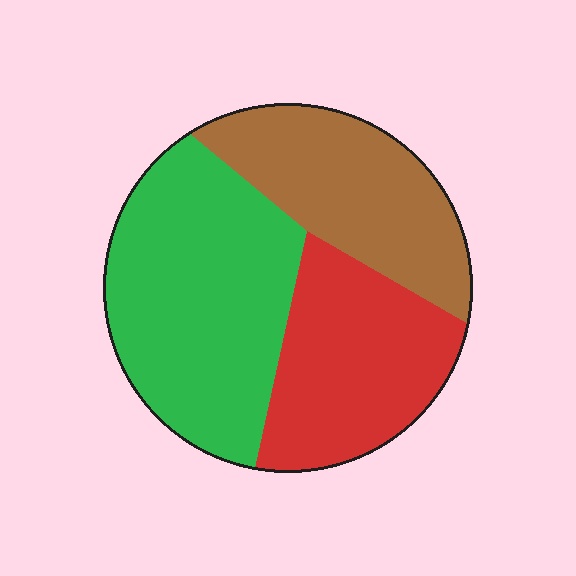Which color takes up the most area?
Green, at roughly 45%.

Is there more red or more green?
Green.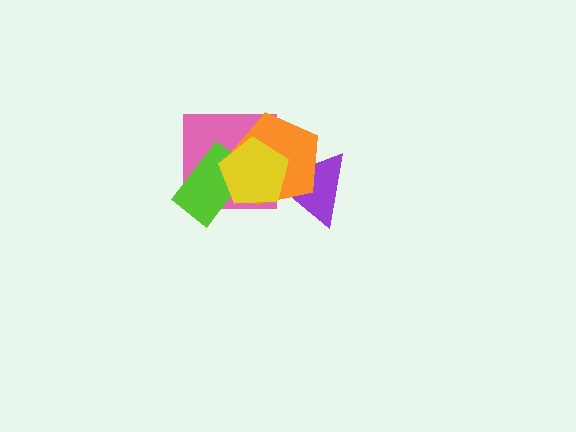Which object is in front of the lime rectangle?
The yellow pentagon is in front of the lime rectangle.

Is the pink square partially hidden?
Yes, it is partially covered by another shape.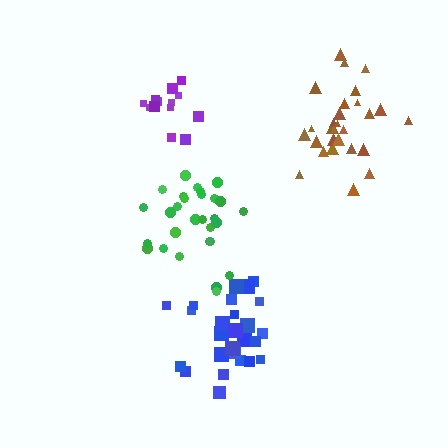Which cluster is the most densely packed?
Green.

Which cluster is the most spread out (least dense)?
Purple.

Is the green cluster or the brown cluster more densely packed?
Green.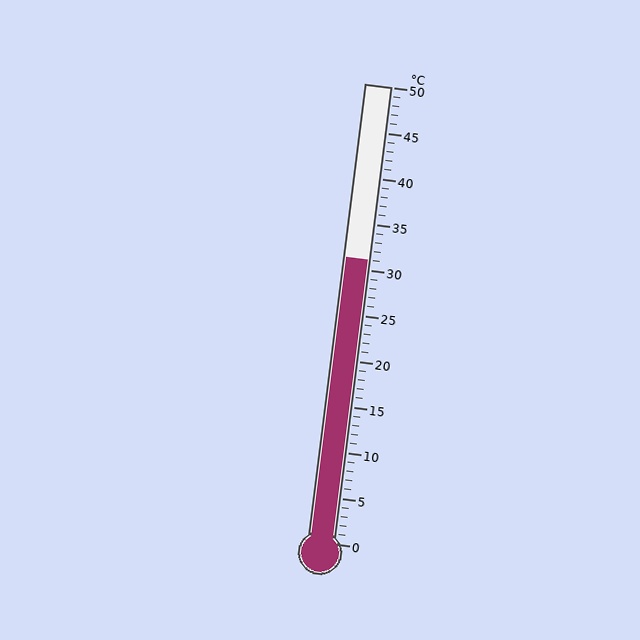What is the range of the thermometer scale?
The thermometer scale ranges from 0°C to 50°C.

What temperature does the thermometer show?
The thermometer shows approximately 31°C.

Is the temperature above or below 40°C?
The temperature is below 40°C.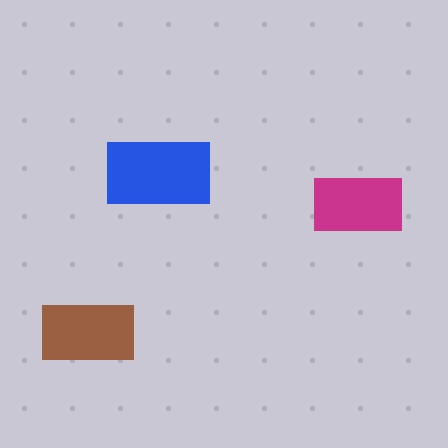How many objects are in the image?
There are 3 objects in the image.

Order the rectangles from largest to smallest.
the blue one, the brown one, the magenta one.